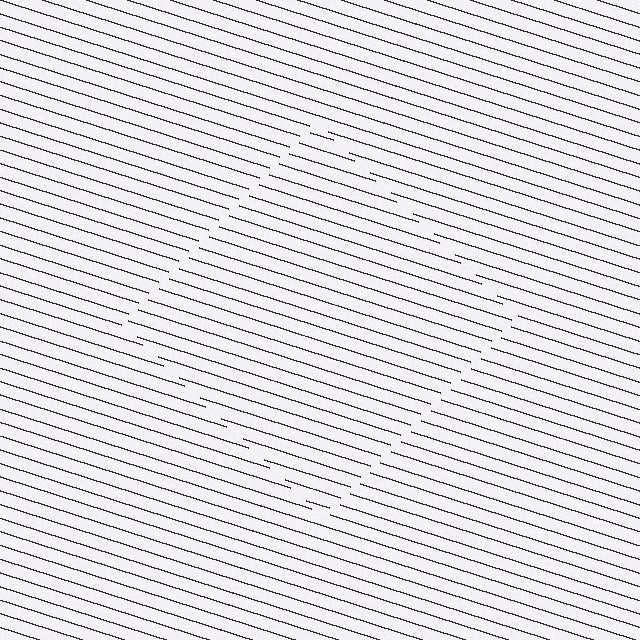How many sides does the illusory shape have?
4 sides — the line-ends trace a square.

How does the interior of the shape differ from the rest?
The interior of the shape contains the same grating, shifted by half a period — the contour is defined by the phase discontinuity where line-ends from the inner and outer gratings abut.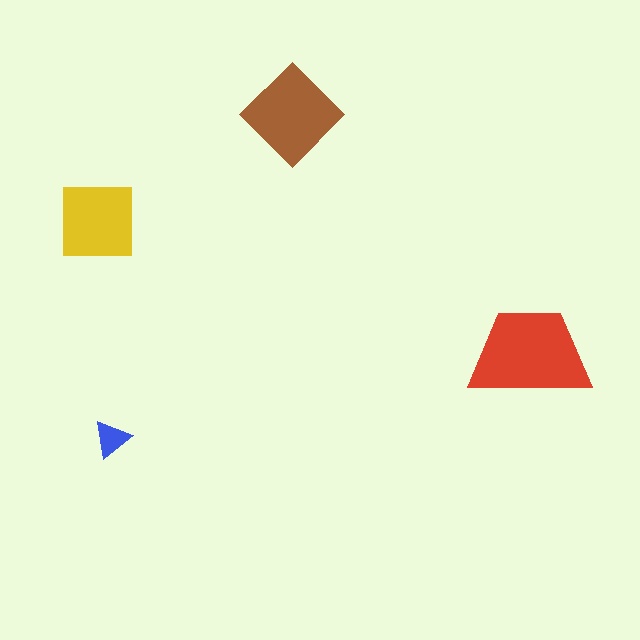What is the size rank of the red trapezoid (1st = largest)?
1st.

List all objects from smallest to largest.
The blue triangle, the yellow square, the brown diamond, the red trapezoid.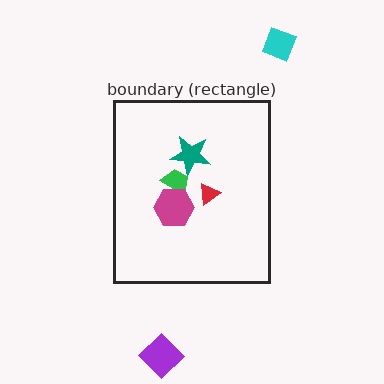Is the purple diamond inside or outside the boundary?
Outside.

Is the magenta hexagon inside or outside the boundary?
Inside.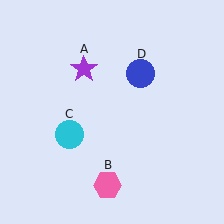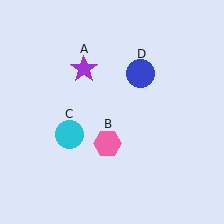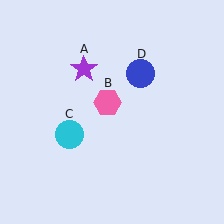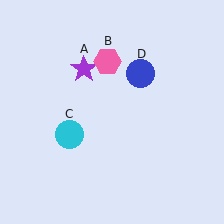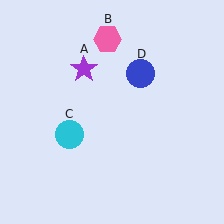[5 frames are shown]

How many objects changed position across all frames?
1 object changed position: pink hexagon (object B).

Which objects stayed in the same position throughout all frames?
Purple star (object A) and cyan circle (object C) and blue circle (object D) remained stationary.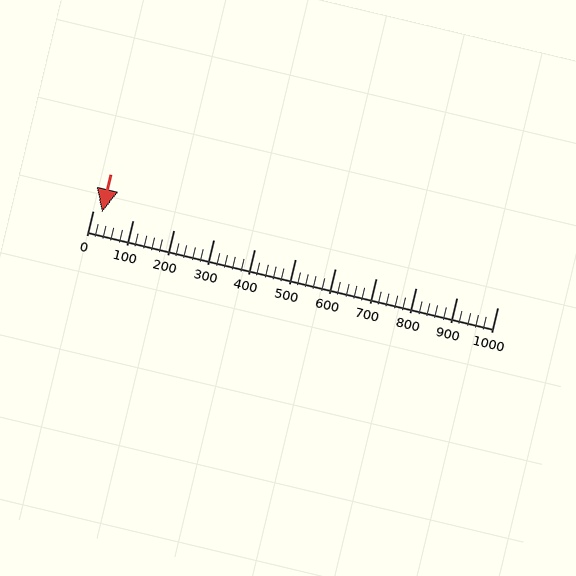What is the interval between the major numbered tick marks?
The major tick marks are spaced 100 units apart.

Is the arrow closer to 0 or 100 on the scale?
The arrow is closer to 0.